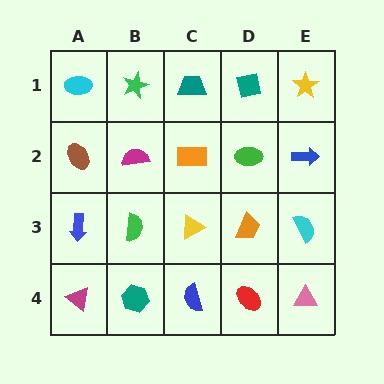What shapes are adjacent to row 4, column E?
A cyan semicircle (row 3, column E), a red ellipse (row 4, column D).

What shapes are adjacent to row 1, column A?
A brown ellipse (row 2, column A), a green star (row 1, column B).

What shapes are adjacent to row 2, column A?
A cyan ellipse (row 1, column A), a blue arrow (row 3, column A), a magenta semicircle (row 2, column B).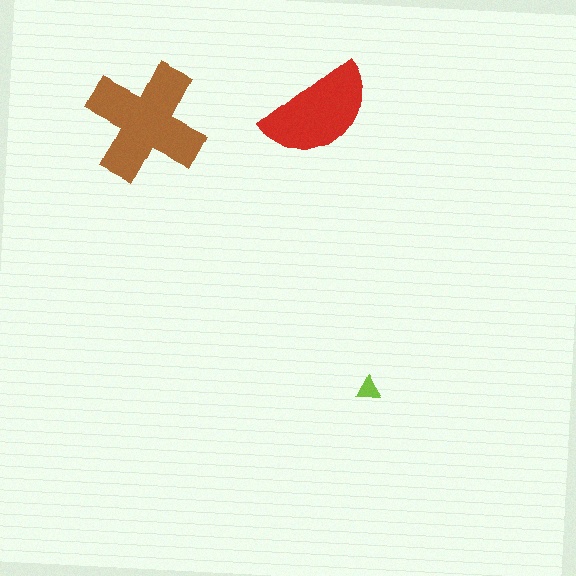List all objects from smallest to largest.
The lime triangle, the red semicircle, the brown cross.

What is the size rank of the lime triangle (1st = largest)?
3rd.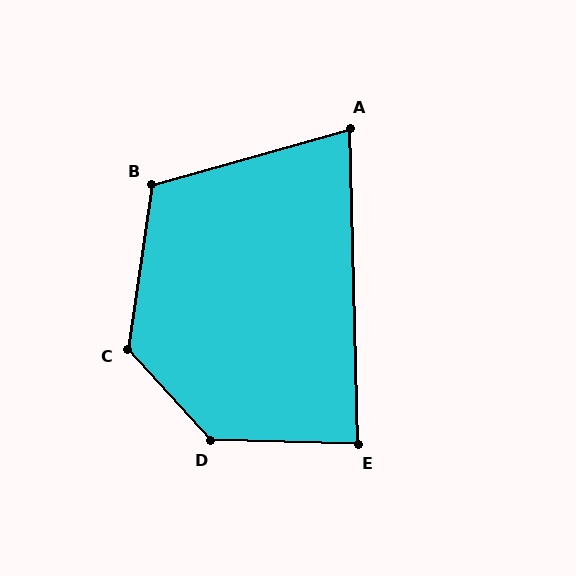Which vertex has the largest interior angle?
D, at approximately 133 degrees.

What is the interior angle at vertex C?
Approximately 130 degrees (obtuse).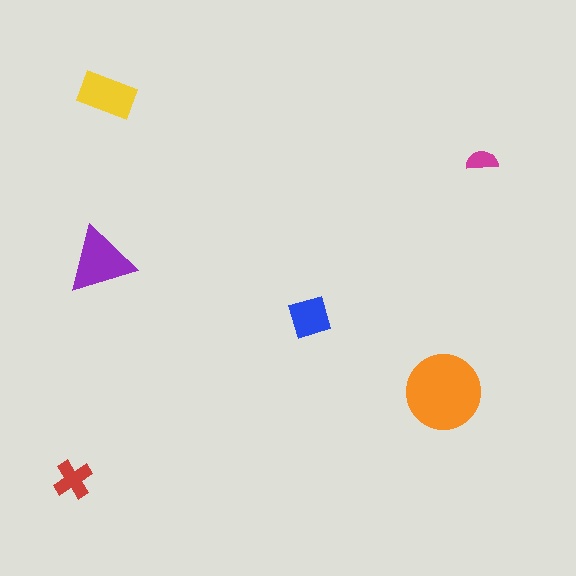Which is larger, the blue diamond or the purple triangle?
The purple triangle.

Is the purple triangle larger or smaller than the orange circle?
Smaller.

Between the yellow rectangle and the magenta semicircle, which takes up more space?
The yellow rectangle.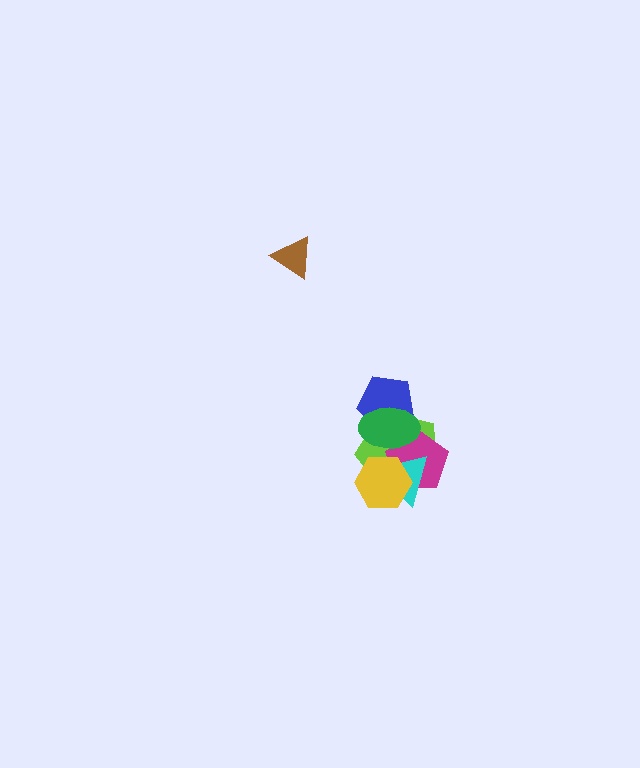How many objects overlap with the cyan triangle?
4 objects overlap with the cyan triangle.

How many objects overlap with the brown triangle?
0 objects overlap with the brown triangle.